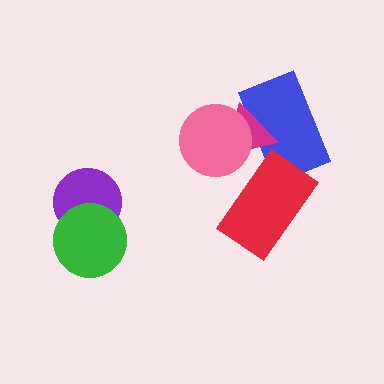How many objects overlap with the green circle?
1 object overlaps with the green circle.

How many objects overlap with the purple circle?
1 object overlaps with the purple circle.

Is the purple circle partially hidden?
Yes, it is partially covered by another shape.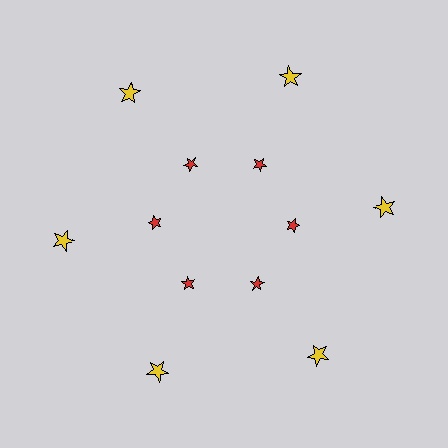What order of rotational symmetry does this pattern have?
This pattern has 6-fold rotational symmetry.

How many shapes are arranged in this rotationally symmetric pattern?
There are 12 shapes, arranged in 6 groups of 2.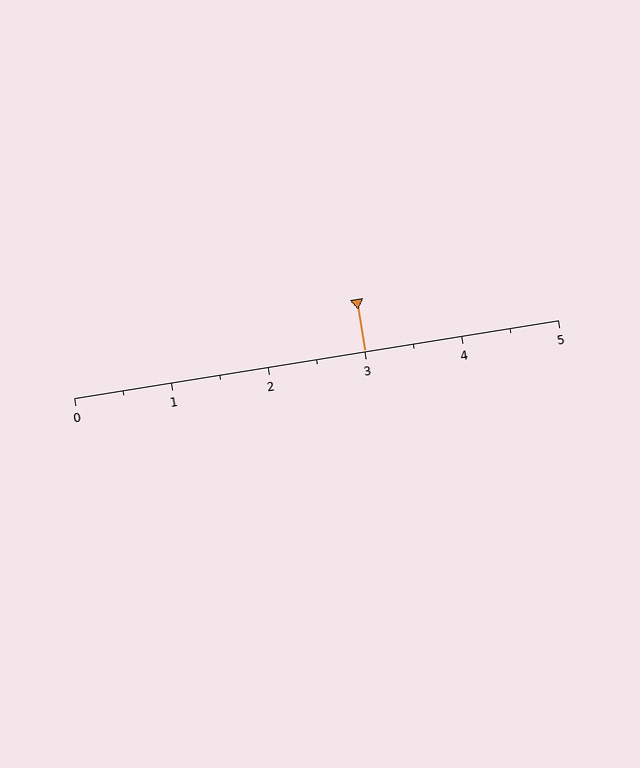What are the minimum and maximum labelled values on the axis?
The axis runs from 0 to 5.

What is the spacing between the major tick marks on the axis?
The major ticks are spaced 1 apart.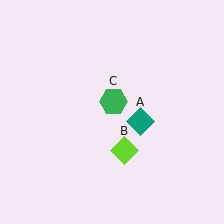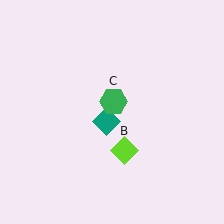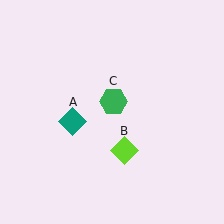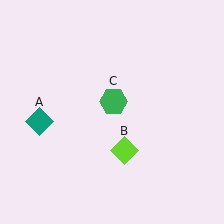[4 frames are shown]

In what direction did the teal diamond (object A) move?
The teal diamond (object A) moved left.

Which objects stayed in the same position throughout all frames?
Lime diamond (object B) and green hexagon (object C) remained stationary.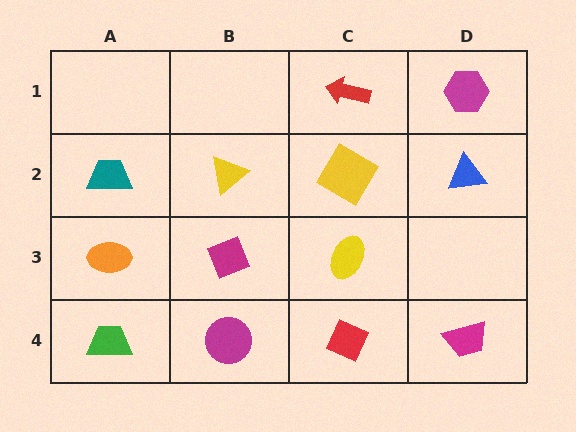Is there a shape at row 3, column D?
No, that cell is empty.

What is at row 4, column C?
A red diamond.